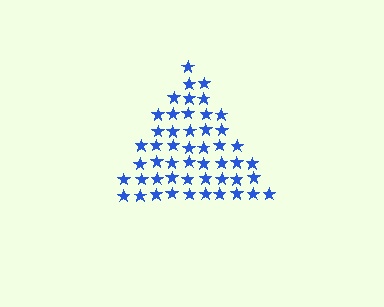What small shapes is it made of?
It is made of small stars.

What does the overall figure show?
The overall figure shows a triangle.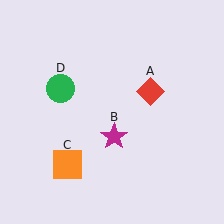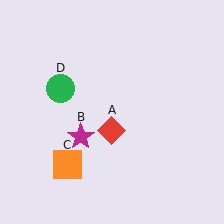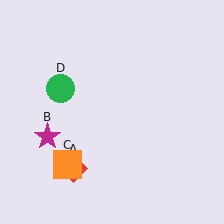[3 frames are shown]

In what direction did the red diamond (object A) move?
The red diamond (object A) moved down and to the left.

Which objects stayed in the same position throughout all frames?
Orange square (object C) and green circle (object D) remained stationary.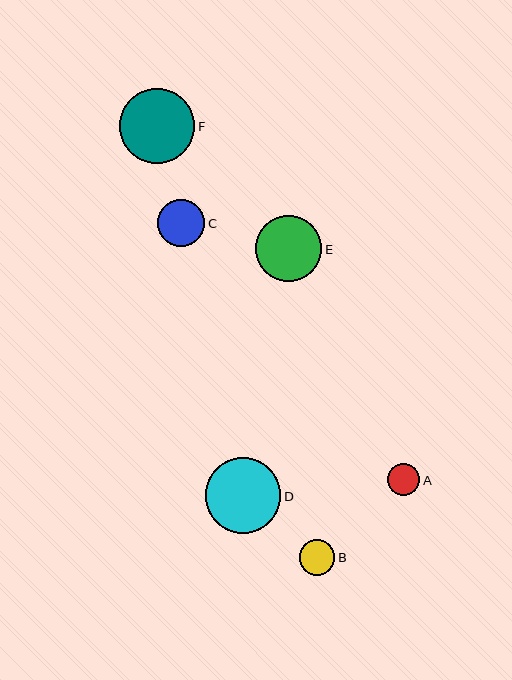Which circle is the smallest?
Circle A is the smallest with a size of approximately 32 pixels.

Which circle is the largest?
Circle D is the largest with a size of approximately 75 pixels.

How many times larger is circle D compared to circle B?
Circle D is approximately 2.1 times the size of circle B.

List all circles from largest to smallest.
From largest to smallest: D, F, E, C, B, A.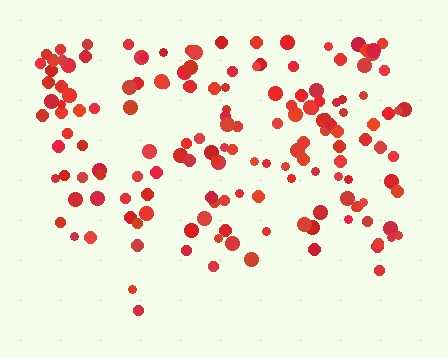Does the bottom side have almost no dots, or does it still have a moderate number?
Still a moderate number, just noticeably fewer than the top.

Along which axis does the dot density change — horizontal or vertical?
Vertical.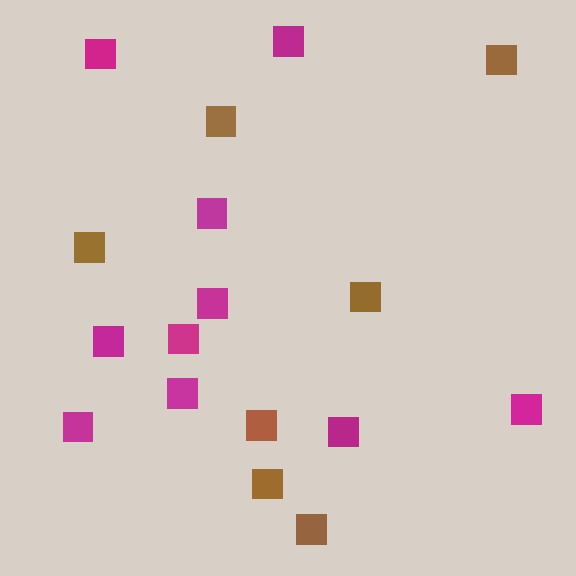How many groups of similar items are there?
There are 2 groups: one group of brown squares (7) and one group of magenta squares (10).